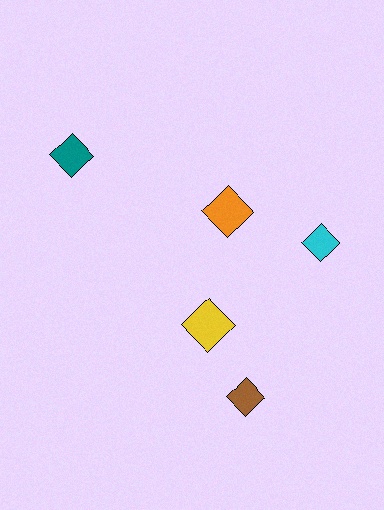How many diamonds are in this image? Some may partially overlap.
There are 5 diamonds.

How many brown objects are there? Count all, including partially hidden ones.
There is 1 brown object.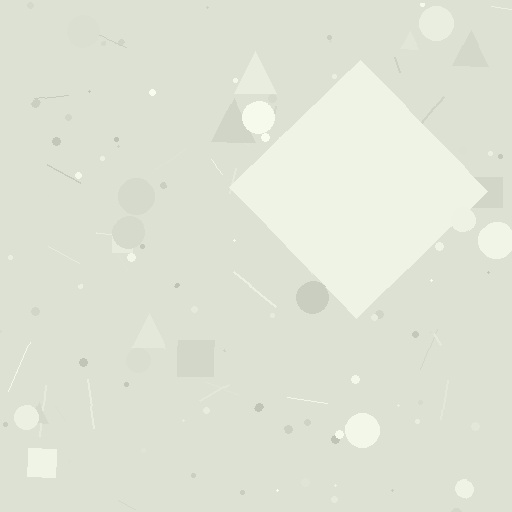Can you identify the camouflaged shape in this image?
The camouflaged shape is a diamond.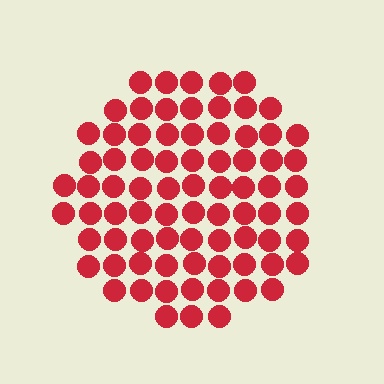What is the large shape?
The large shape is a circle.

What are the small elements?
The small elements are circles.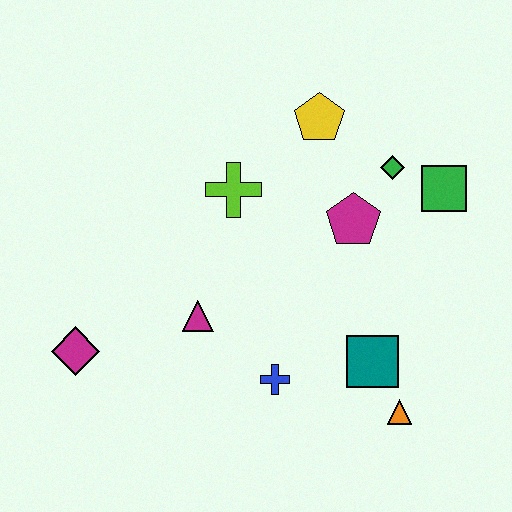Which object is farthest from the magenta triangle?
The green square is farthest from the magenta triangle.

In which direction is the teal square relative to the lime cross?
The teal square is below the lime cross.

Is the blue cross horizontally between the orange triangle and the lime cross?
Yes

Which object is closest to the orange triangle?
The teal square is closest to the orange triangle.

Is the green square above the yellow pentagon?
No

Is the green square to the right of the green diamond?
Yes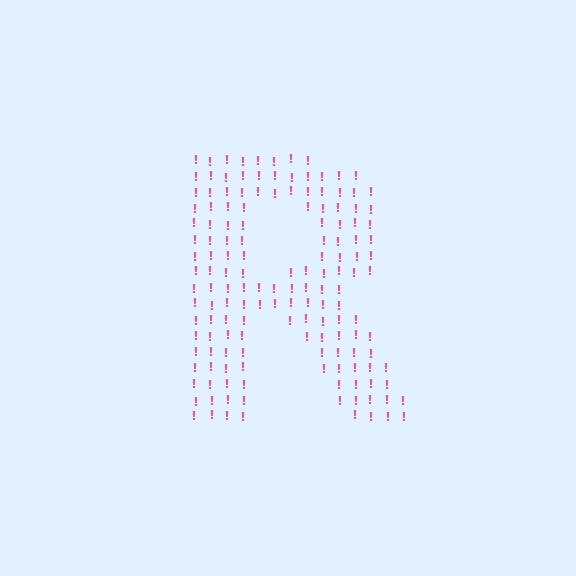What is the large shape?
The large shape is the letter R.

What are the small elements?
The small elements are exclamation marks.